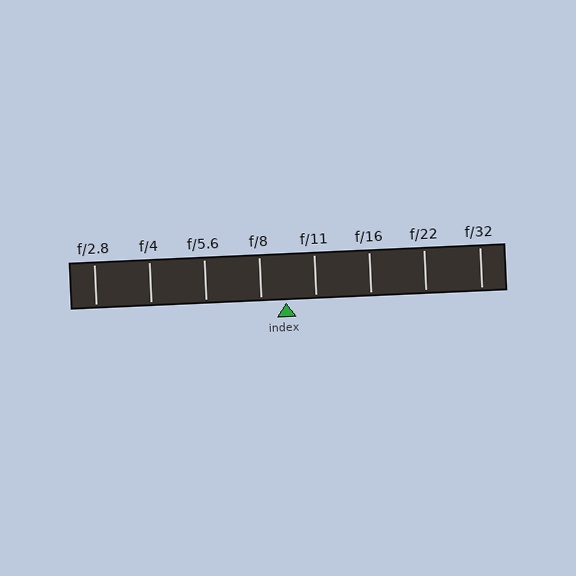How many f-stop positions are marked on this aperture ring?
There are 8 f-stop positions marked.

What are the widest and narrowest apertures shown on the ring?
The widest aperture shown is f/2.8 and the narrowest is f/32.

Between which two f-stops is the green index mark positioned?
The index mark is between f/8 and f/11.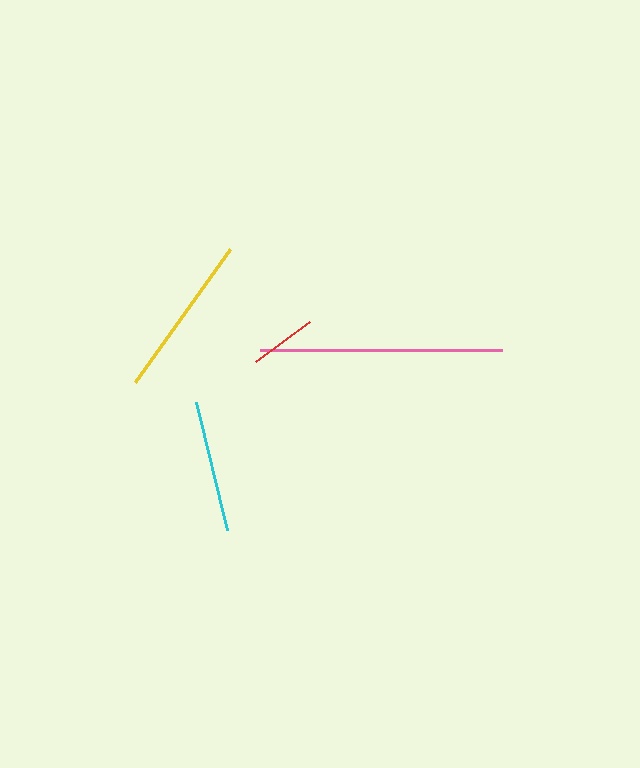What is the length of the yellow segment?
The yellow segment is approximately 163 pixels long.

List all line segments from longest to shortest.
From longest to shortest: pink, yellow, cyan, red.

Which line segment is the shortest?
The red line is the shortest at approximately 68 pixels.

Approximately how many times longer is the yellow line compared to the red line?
The yellow line is approximately 2.4 times the length of the red line.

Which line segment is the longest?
The pink line is the longest at approximately 242 pixels.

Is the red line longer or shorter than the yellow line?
The yellow line is longer than the red line.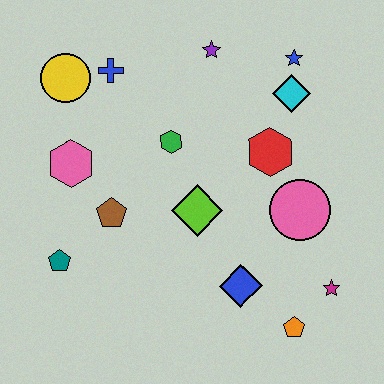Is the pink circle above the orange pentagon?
Yes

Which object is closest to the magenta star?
The orange pentagon is closest to the magenta star.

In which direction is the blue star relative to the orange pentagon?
The blue star is above the orange pentagon.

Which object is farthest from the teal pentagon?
The blue star is farthest from the teal pentagon.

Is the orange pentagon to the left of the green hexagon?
No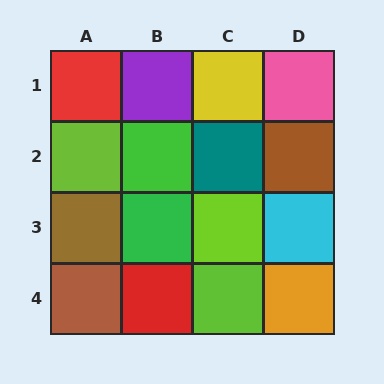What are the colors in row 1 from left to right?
Red, purple, yellow, pink.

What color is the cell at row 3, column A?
Brown.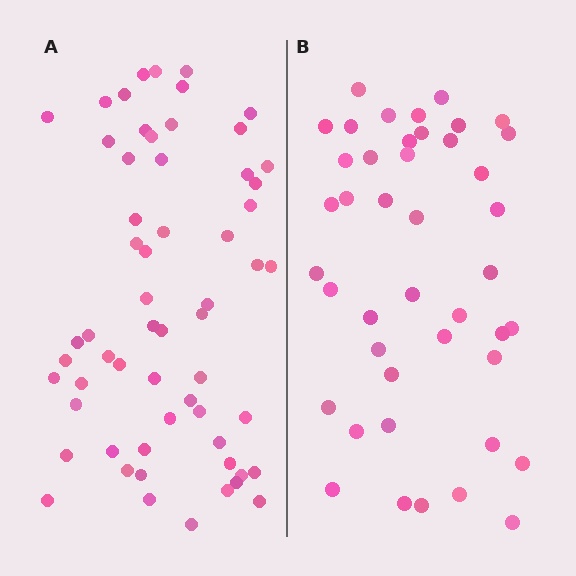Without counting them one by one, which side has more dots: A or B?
Region A (the left region) has more dots.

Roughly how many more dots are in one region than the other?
Region A has approximately 15 more dots than region B.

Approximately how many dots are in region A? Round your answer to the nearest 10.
About 60 dots.